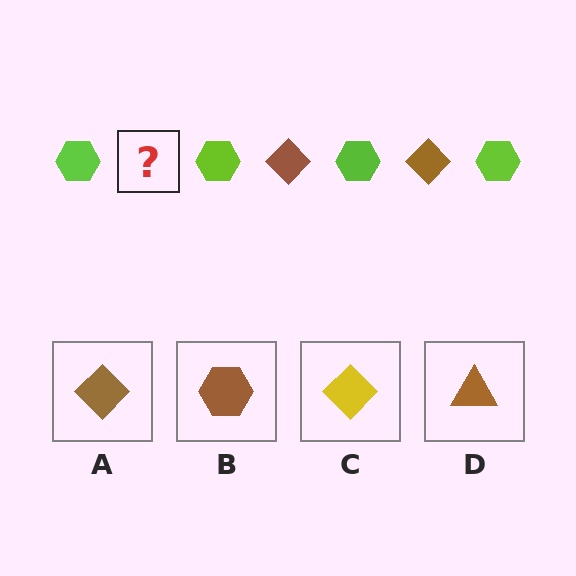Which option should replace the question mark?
Option A.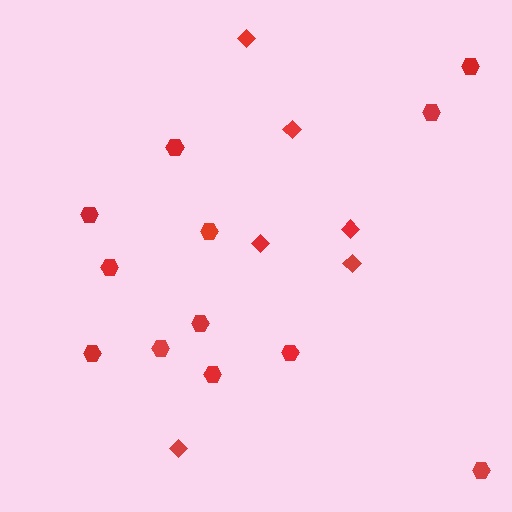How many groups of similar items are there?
There are 2 groups: one group of diamonds (6) and one group of hexagons (12).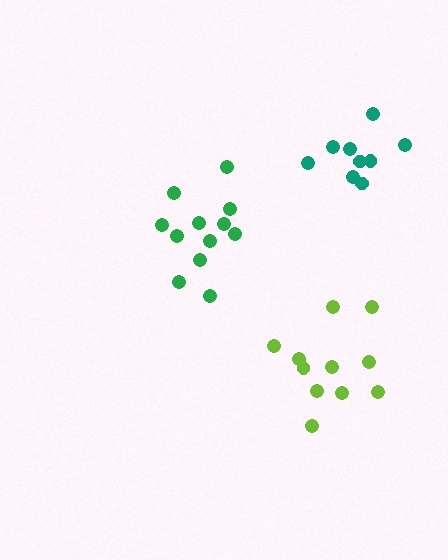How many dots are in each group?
Group 1: 11 dots, Group 2: 9 dots, Group 3: 12 dots (32 total).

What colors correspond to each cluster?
The clusters are colored: lime, teal, green.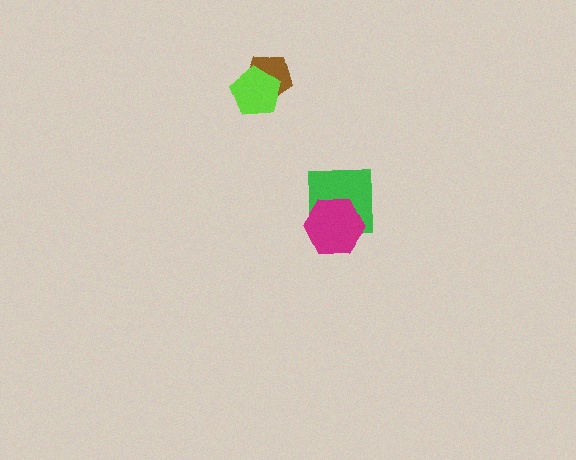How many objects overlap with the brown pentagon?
1 object overlaps with the brown pentagon.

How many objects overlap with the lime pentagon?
1 object overlaps with the lime pentagon.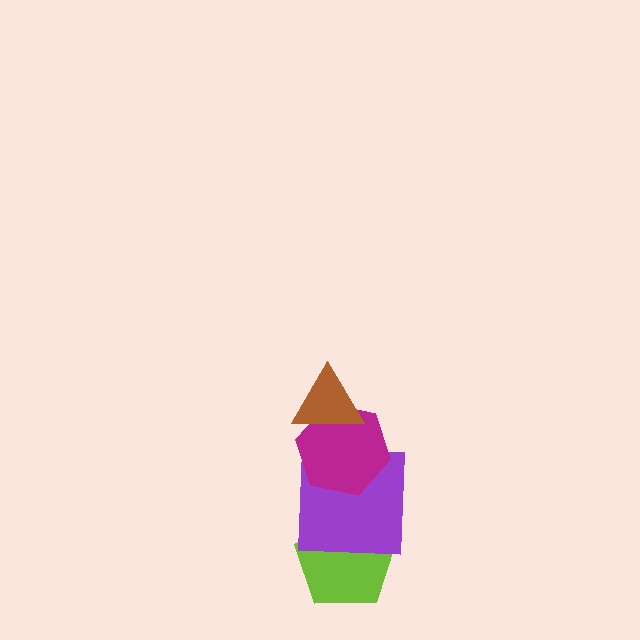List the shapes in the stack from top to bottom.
From top to bottom: the brown triangle, the magenta hexagon, the purple square, the lime pentagon.